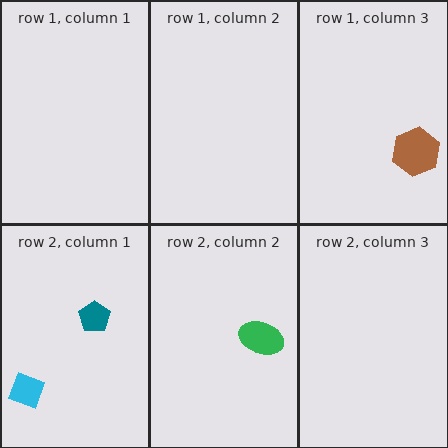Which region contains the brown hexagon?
The row 1, column 3 region.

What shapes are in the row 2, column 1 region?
The teal pentagon, the cyan diamond.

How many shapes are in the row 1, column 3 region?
1.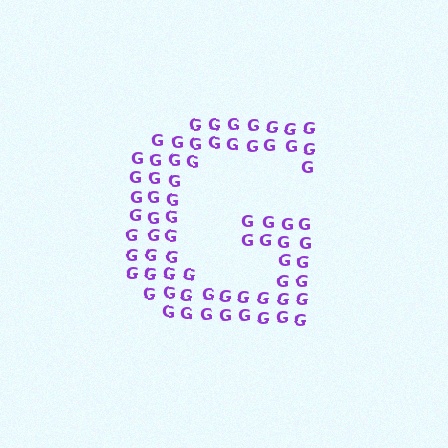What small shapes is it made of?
It is made of small letter G's.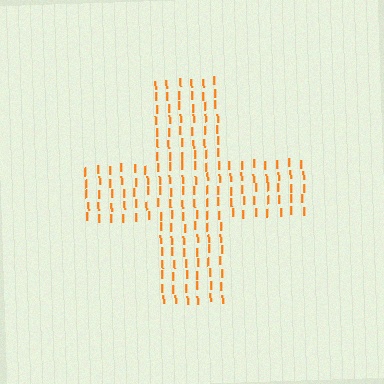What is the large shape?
The large shape is a cross.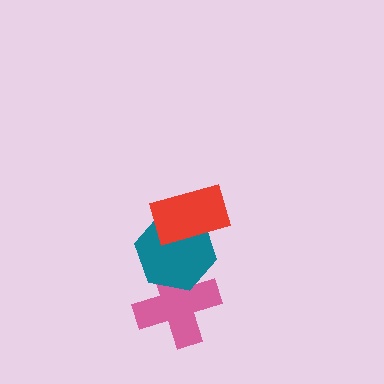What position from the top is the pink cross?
The pink cross is 3rd from the top.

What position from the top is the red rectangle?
The red rectangle is 1st from the top.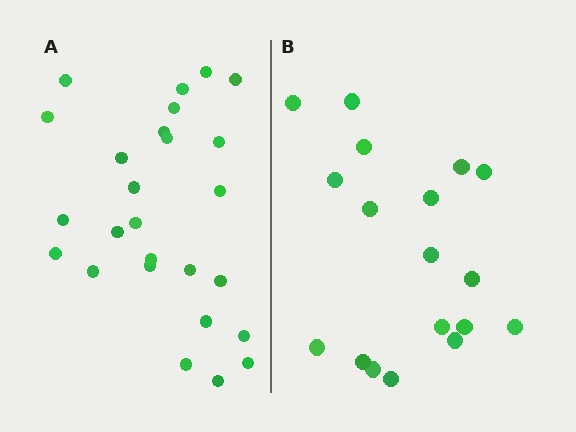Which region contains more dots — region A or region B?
Region A (the left region) has more dots.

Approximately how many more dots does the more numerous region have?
Region A has roughly 8 or so more dots than region B.